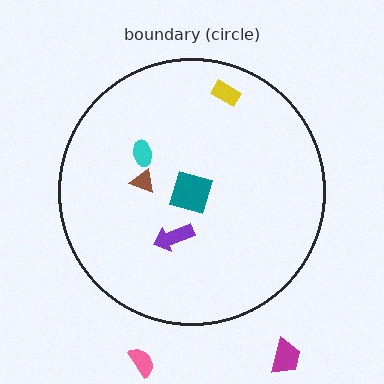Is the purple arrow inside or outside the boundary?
Inside.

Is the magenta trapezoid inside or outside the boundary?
Outside.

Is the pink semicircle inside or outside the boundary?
Outside.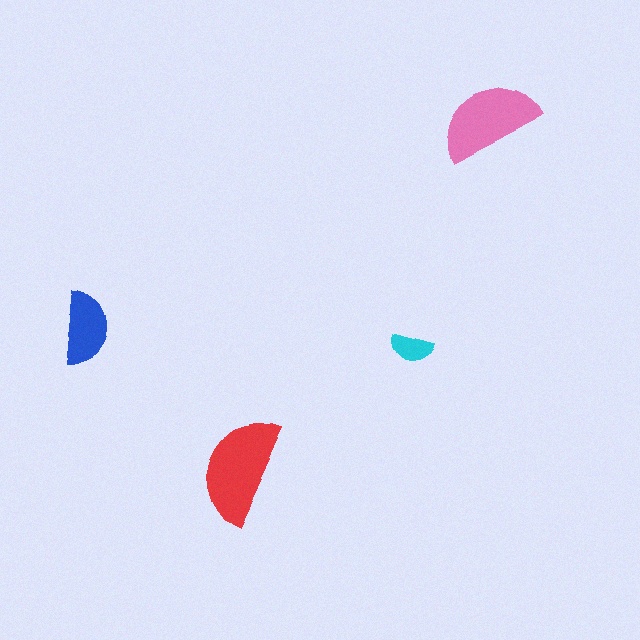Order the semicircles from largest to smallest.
the red one, the pink one, the blue one, the cyan one.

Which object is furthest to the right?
The pink semicircle is rightmost.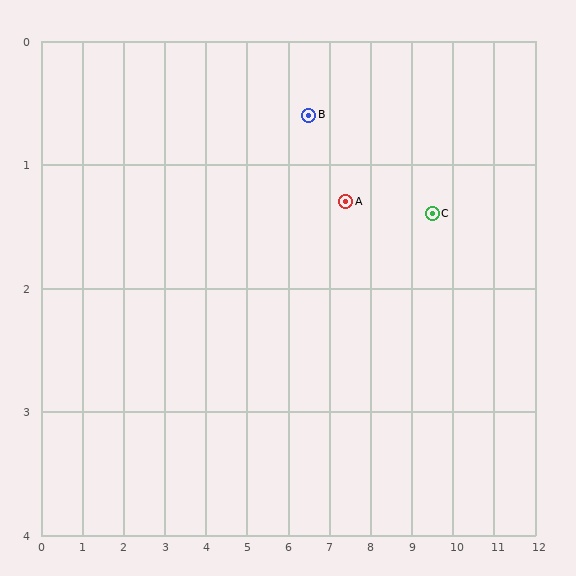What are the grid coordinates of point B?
Point B is at approximately (6.5, 0.6).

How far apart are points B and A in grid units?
Points B and A are about 1.1 grid units apart.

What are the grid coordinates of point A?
Point A is at approximately (7.4, 1.3).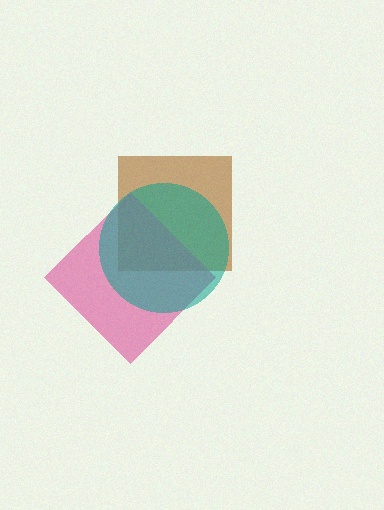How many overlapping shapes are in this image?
There are 3 overlapping shapes in the image.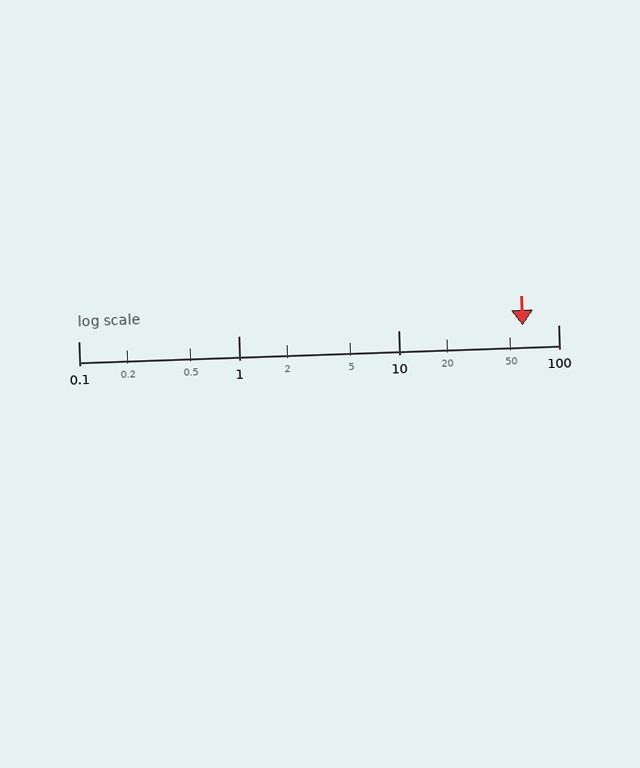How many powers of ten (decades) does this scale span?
The scale spans 3 decades, from 0.1 to 100.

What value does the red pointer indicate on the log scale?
The pointer indicates approximately 60.